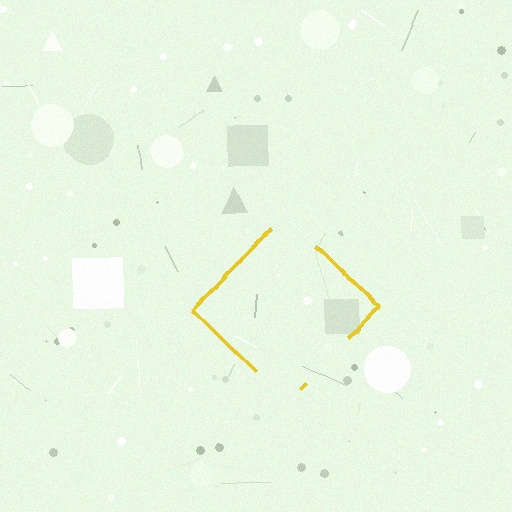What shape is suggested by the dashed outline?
The dashed outline suggests a diamond.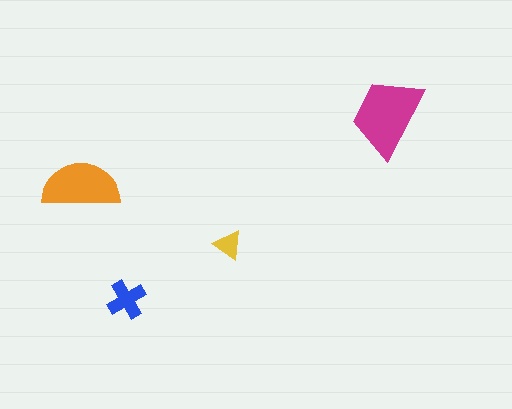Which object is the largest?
The magenta trapezoid.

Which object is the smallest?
The yellow triangle.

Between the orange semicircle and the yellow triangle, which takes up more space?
The orange semicircle.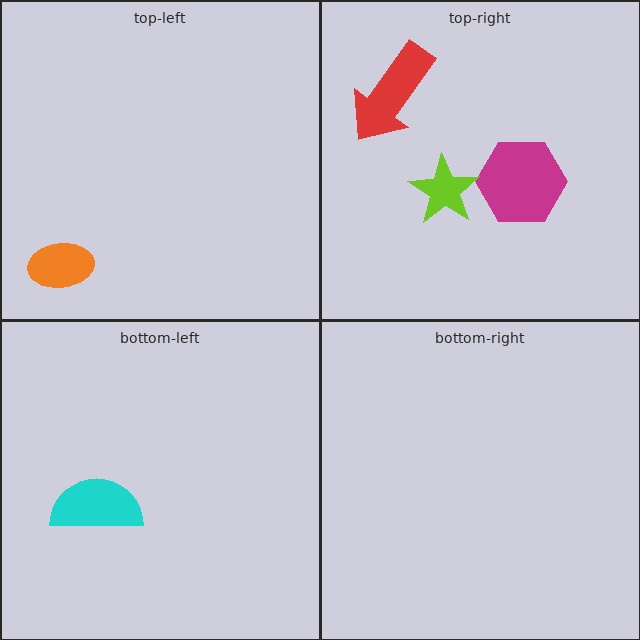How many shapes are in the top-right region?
3.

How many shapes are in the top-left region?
1.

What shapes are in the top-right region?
The magenta hexagon, the red arrow, the lime star.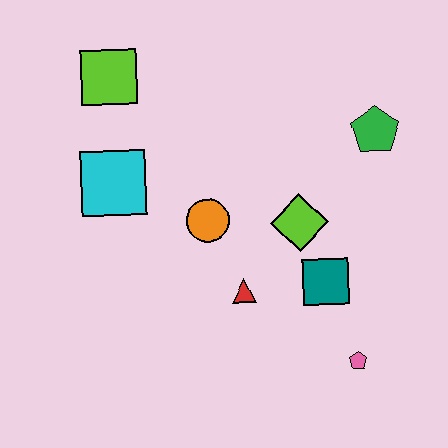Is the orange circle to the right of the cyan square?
Yes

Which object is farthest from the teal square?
The lime square is farthest from the teal square.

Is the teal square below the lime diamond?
Yes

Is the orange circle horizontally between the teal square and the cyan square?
Yes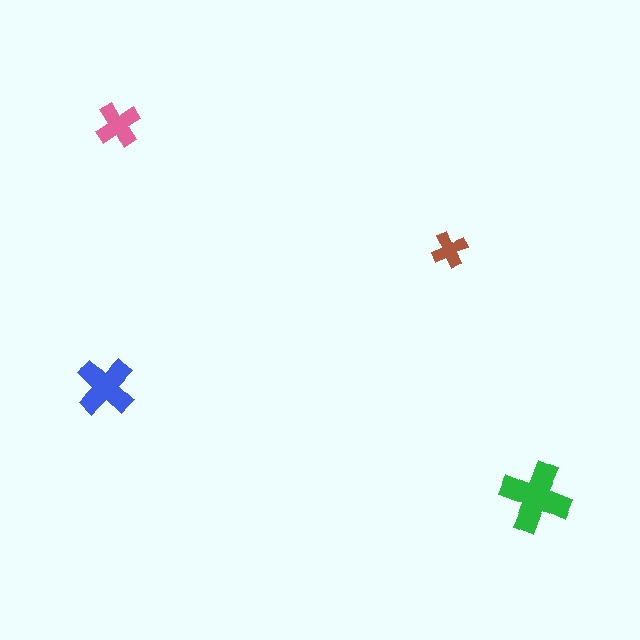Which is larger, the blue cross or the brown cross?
The blue one.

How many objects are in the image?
There are 4 objects in the image.